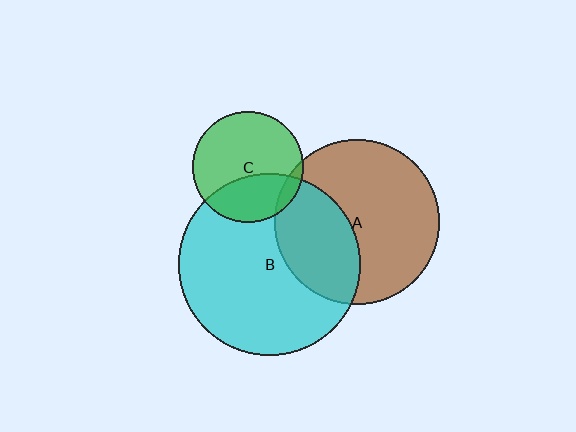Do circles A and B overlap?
Yes.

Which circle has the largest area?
Circle B (cyan).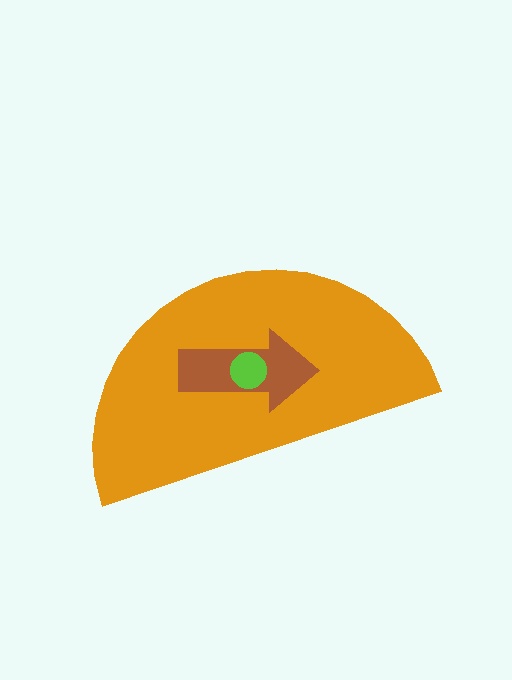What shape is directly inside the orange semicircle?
The brown arrow.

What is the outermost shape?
The orange semicircle.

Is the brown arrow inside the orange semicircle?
Yes.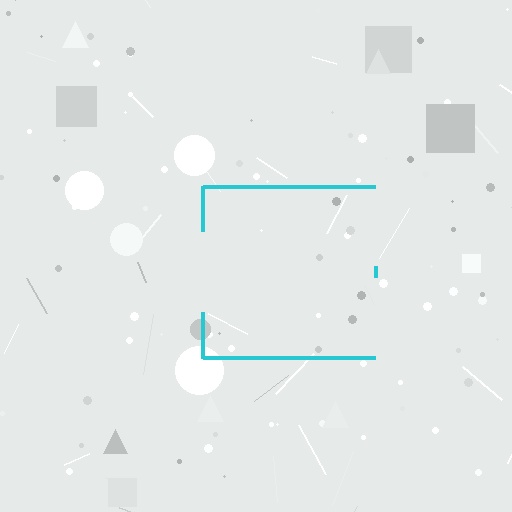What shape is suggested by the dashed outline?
The dashed outline suggests a square.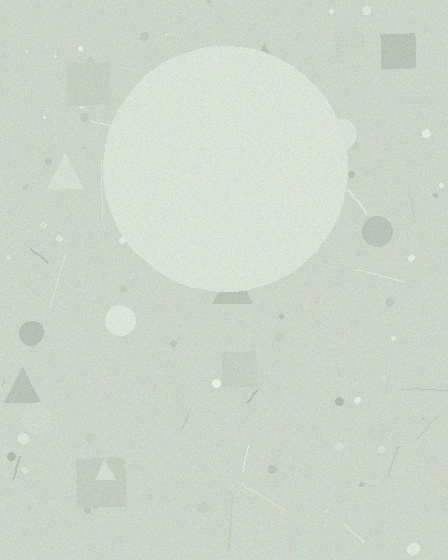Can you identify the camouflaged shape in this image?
The camouflaged shape is a circle.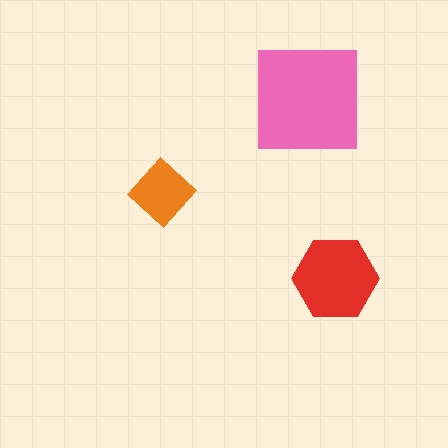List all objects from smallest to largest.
The orange diamond, the red hexagon, the pink square.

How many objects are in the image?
There are 3 objects in the image.